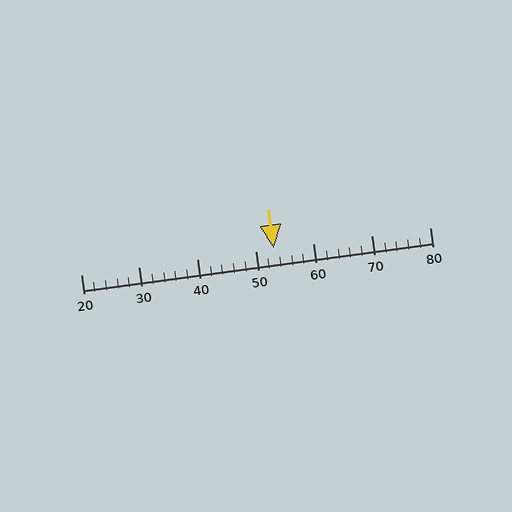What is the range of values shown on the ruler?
The ruler shows values from 20 to 80.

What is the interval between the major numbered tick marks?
The major tick marks are spaced 10 units apart.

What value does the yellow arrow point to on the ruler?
The yellow arrow points to approximately 53.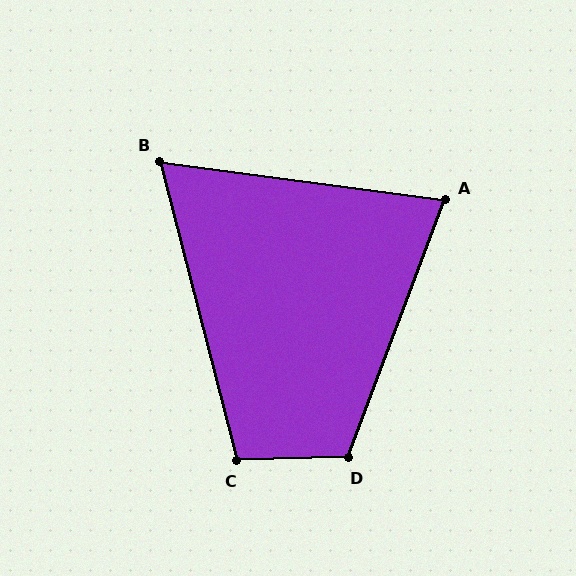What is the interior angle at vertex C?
Approximately 103 degrees (obtuse).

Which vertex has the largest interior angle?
D, at approximately 112 degrees.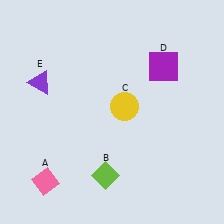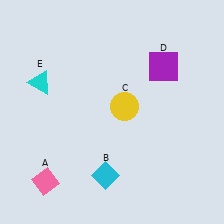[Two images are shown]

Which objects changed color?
B changed from lime to cyan. E changed from purple to cyan.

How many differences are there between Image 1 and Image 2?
There are 2 differences between the two images.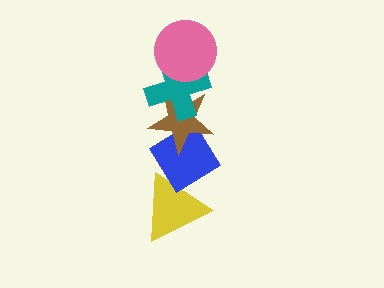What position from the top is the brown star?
The brown star is 3rd from the top.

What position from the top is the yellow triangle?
The yellow triangle is 5th from the top.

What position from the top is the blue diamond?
The blue diamond is 4th from the top.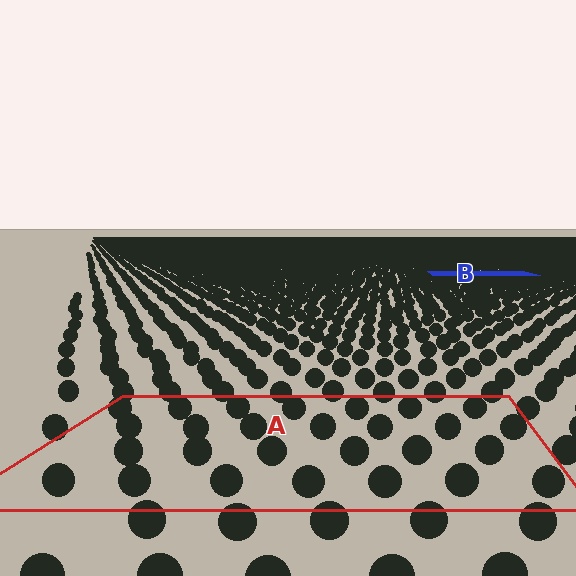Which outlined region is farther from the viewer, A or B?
Region B is farther from the viewer — the texture elements inside it appear smaller and more densely packed.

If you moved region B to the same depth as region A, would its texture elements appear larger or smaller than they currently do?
They would appear larger. At a closer depth, the same texture elements are projected at a bigger on-screen size.